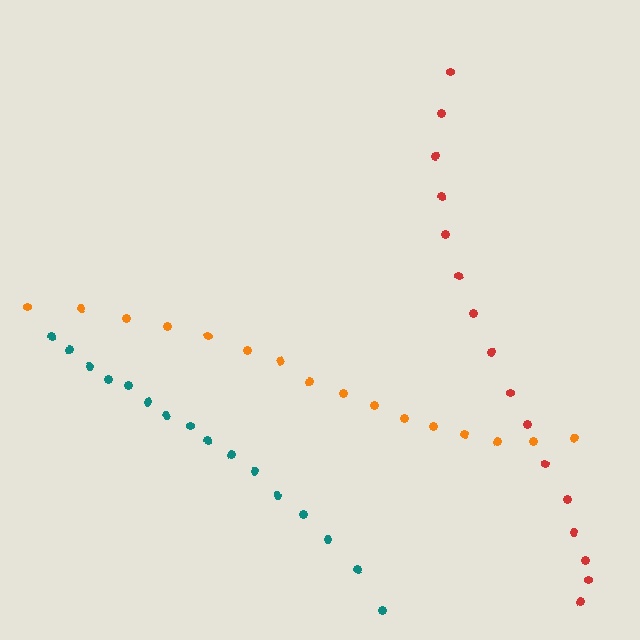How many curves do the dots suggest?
There are 3 distinct paths.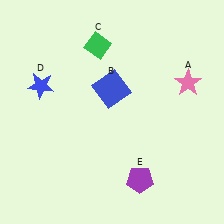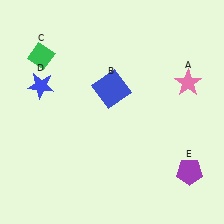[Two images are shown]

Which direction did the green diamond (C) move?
The green diamond (C) moved left.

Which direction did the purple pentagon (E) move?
The purple pentagon (E) moved right.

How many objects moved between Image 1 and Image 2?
2 objects moved between the two images.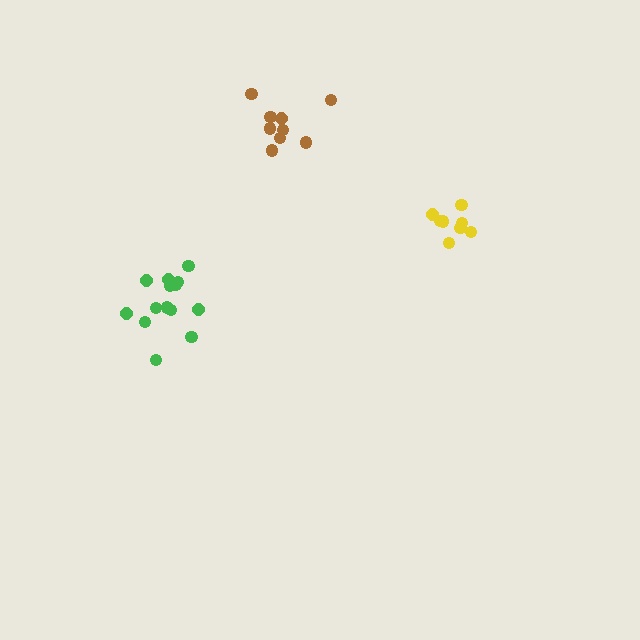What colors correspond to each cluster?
The clusters are colored: green, brown, yellow.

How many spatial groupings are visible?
There are 3 spatial groupings.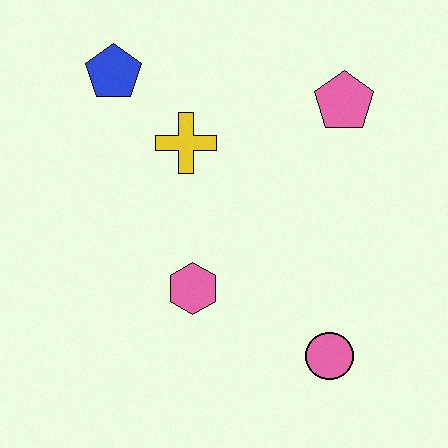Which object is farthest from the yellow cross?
The pink circle is farthest from the yellow cross.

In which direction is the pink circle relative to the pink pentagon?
The pink circle is below the pink pentagon.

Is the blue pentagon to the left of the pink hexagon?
Yes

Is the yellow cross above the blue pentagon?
No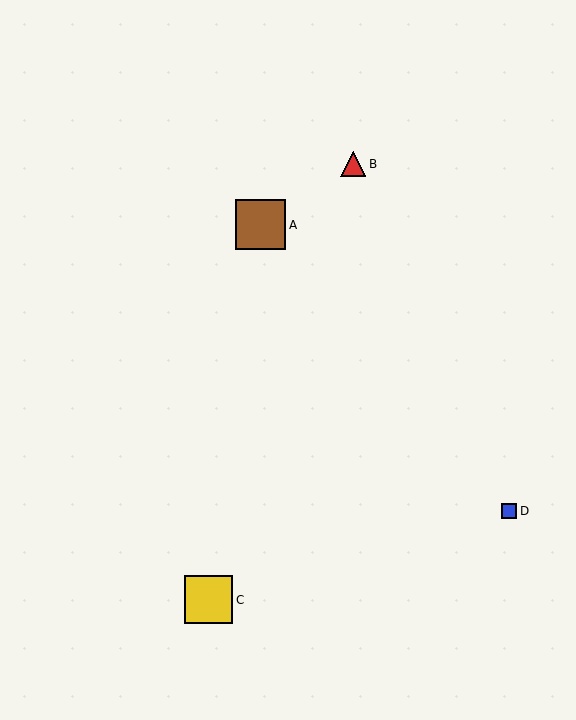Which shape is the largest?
The brown square (labeled A) is the largest.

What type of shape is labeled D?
Shape D is a blue square.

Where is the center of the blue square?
The center of the blue square is at (509, 511).